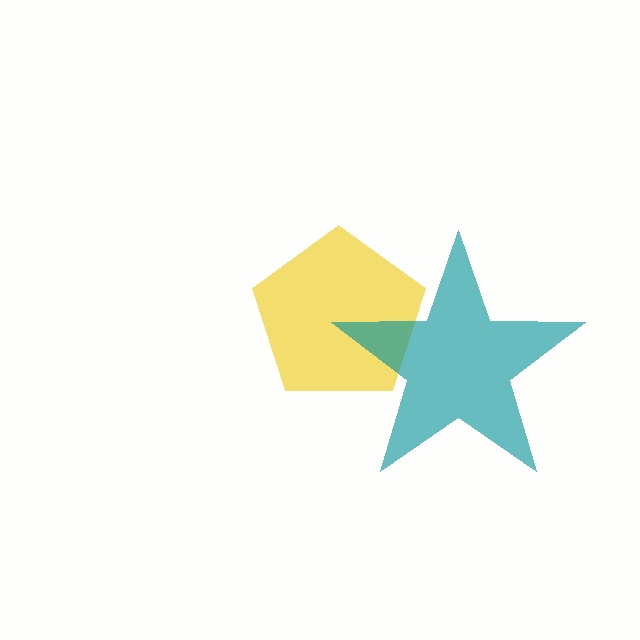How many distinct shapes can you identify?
There are 2 distinct shapes: a yellow pentagon, a teal star.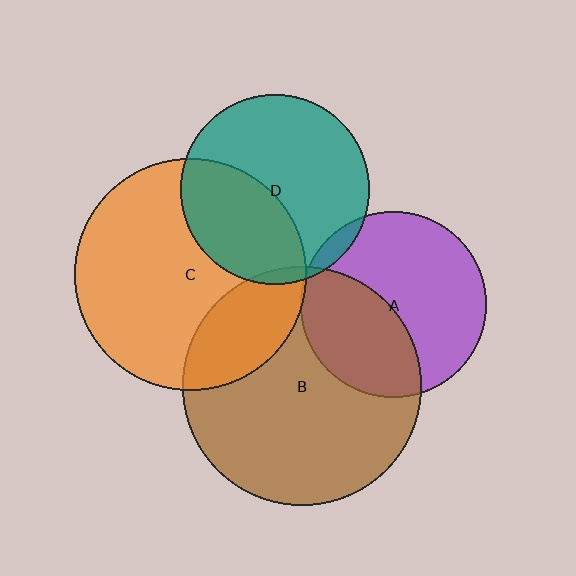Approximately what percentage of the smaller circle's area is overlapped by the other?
Approximately 40%.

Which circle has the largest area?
Circle B (brown).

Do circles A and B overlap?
Yes.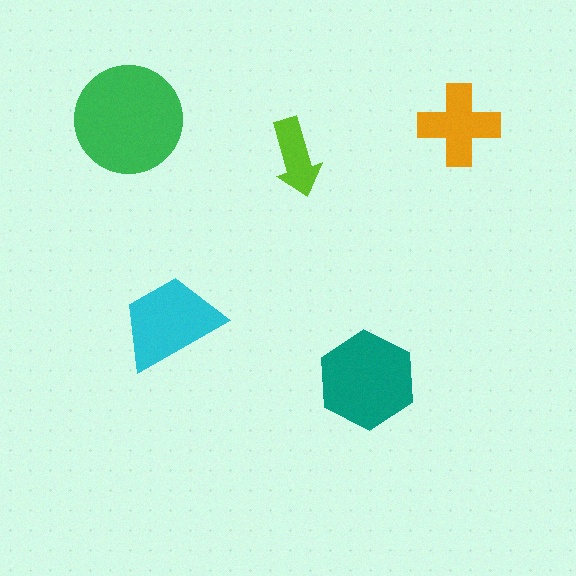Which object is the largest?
The green circle.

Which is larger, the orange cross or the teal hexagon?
The teal hexagon.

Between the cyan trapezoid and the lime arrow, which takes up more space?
The cyan trapezoid.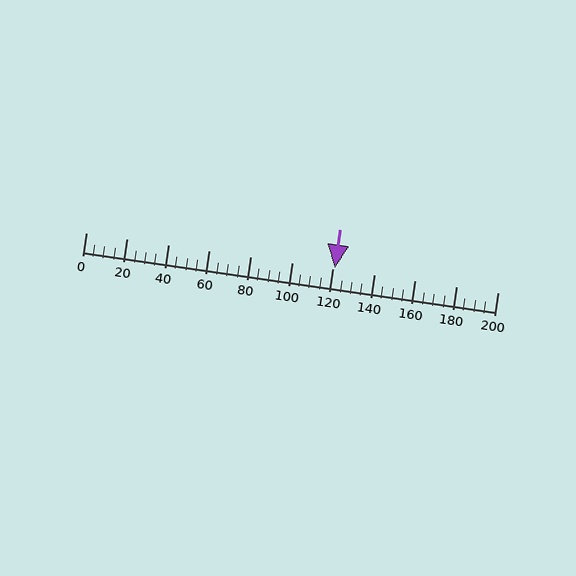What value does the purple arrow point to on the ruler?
The purple arrow points to approximately 121.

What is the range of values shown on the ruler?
The ruler shows values from 0 to 200.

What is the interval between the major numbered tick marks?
The major tick marks are spaced 20 units apart.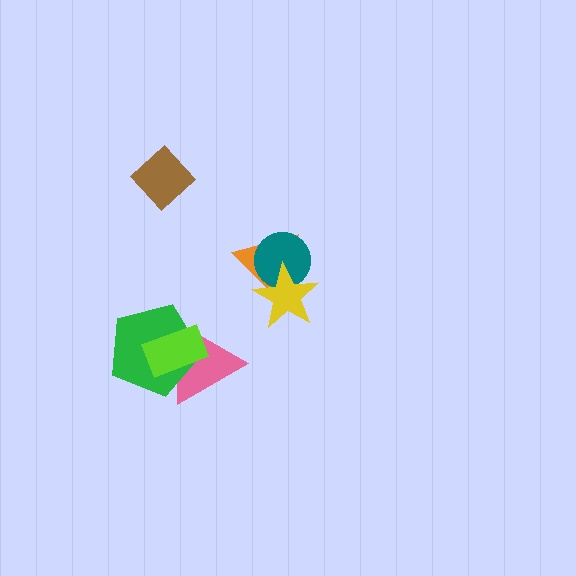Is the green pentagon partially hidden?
Yes, it is partially covered by another shape.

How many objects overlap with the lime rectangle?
2 objects overlap with the lime rectangle.